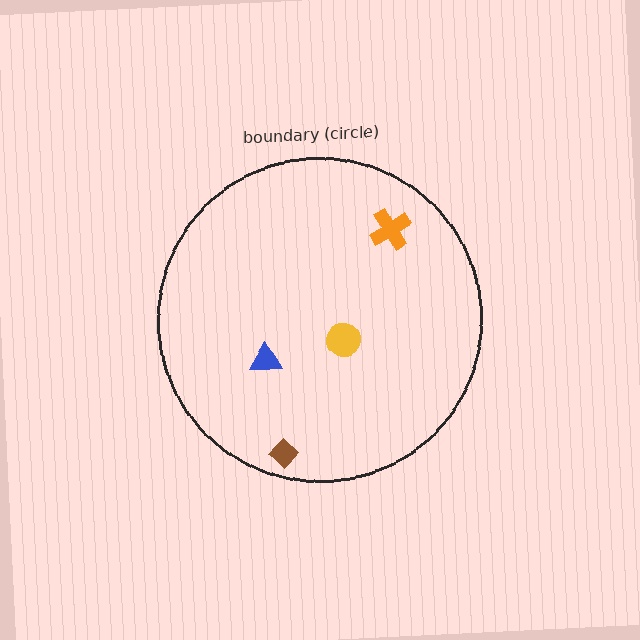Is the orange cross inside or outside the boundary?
Inside.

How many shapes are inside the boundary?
4 inside, 0 outside.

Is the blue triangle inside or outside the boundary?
Inside.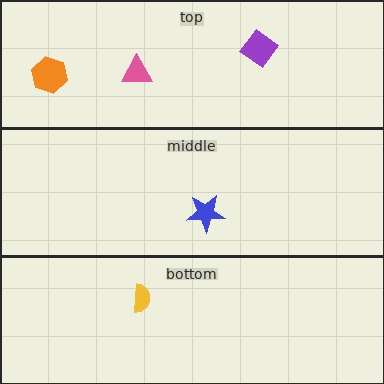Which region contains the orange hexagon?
The top region.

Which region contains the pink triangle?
The top region.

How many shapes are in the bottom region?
1.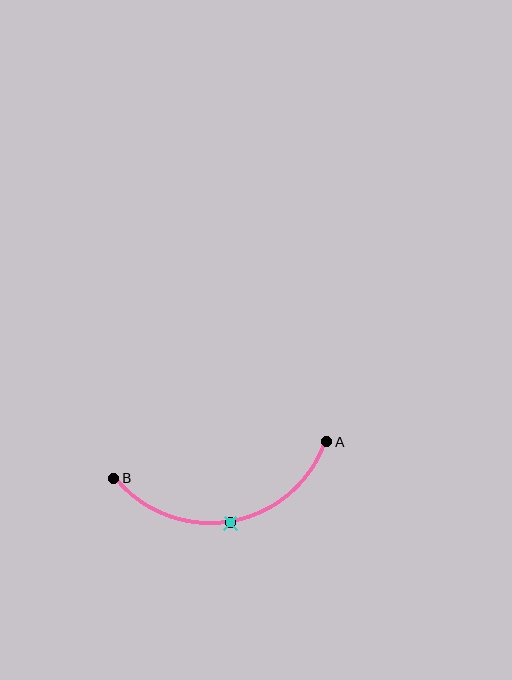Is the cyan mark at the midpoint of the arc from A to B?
Yes. The cyan mark lies on the arc at equal arc-length from both A and B — it is the arc midpoint.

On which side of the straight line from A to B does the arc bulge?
The arc bulges below the straight line connecting A and B.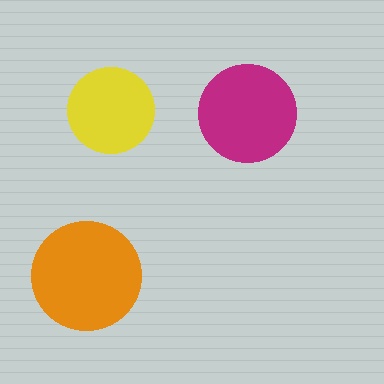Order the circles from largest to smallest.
the orange one, the magenta one, the yellow one.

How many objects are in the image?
There are 3 objects in the image.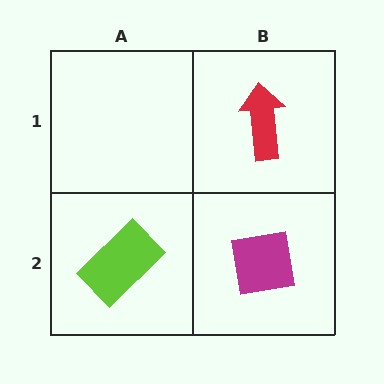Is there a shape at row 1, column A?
No, that cell is empty.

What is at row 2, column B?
A magenta square.